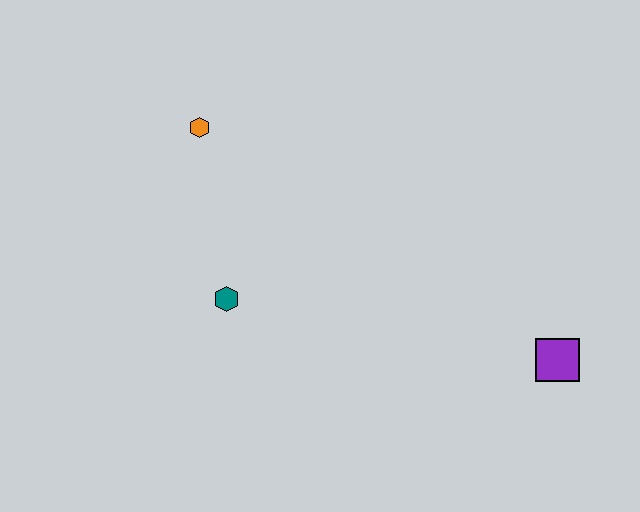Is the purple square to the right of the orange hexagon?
Yes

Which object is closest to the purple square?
The teal hexagon is closest to the purple square.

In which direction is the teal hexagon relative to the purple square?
The teal hexagon is to the left of the purple square.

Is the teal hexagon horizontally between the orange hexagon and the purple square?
Yes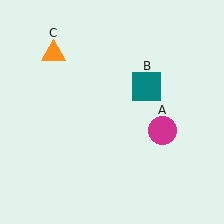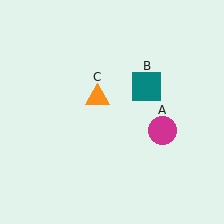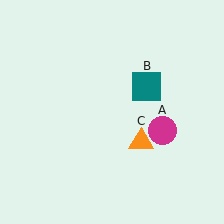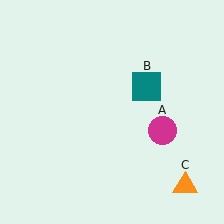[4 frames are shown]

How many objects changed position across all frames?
1 object changed position: orange triangle (object C).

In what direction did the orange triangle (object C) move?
The orange triangle (object C) moved down and to the right.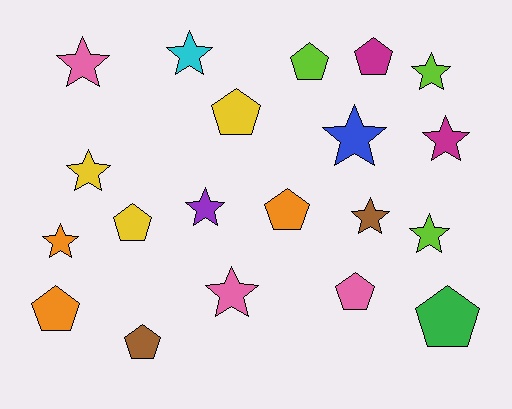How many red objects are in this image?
There are no red objects.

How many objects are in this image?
There are 20 objects.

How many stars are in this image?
There are 11 stars.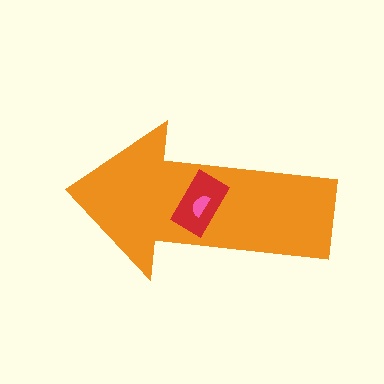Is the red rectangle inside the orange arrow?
Yes.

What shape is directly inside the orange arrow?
The red rectangle.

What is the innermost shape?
The pink semicircle.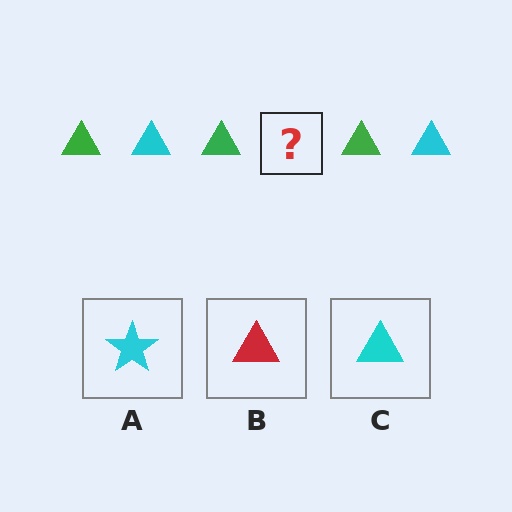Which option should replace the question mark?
Option C.